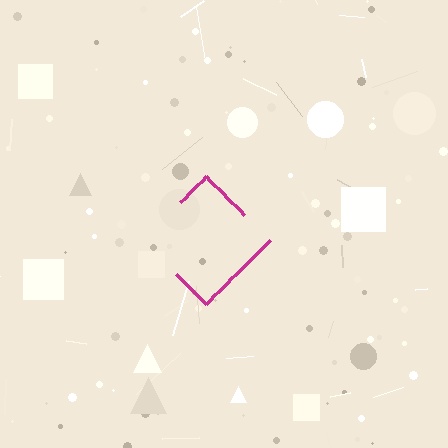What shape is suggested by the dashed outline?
The dashed outline suggests a diamond.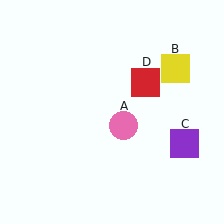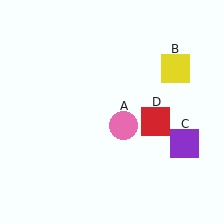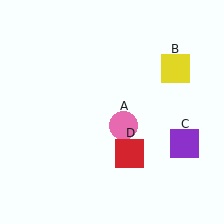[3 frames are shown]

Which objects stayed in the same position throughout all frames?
Pink circle (object A) and yellow square (object B) and purple square (object C) remained stationary.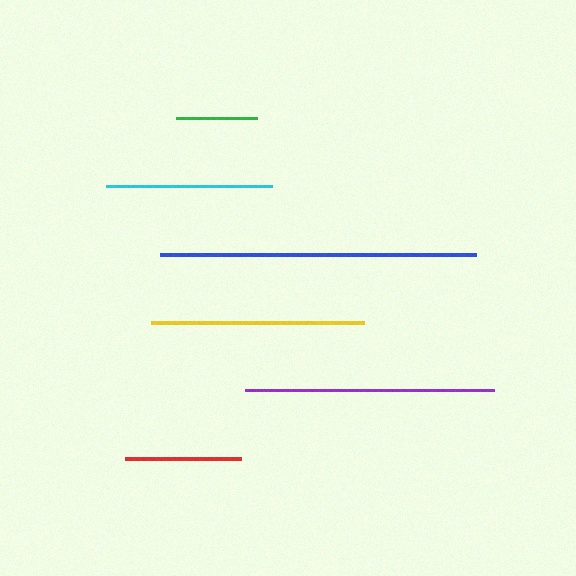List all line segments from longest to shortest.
From longest to shortest: blue, purple, yellow, cyan, red, green.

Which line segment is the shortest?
The green line is the shortest at approximately 82 pixels.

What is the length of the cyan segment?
The cyan segment is approximately 166 pixels long.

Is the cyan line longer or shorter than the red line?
The cyan line is longer than the red line.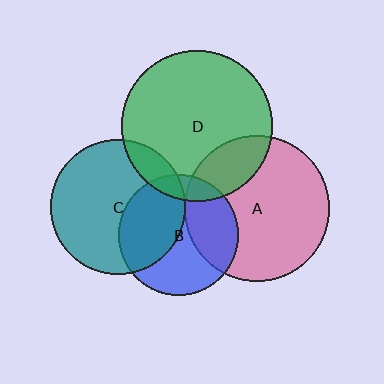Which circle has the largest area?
Circle D (green).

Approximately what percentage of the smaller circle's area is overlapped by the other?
Approximately 20%.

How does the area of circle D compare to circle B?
Approximately 1.6 times.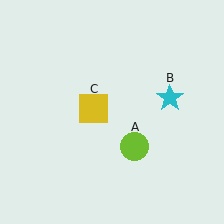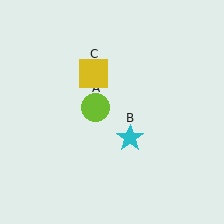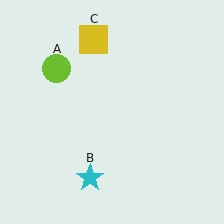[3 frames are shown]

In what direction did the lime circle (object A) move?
The lime circle (object A) moved up and to the left.